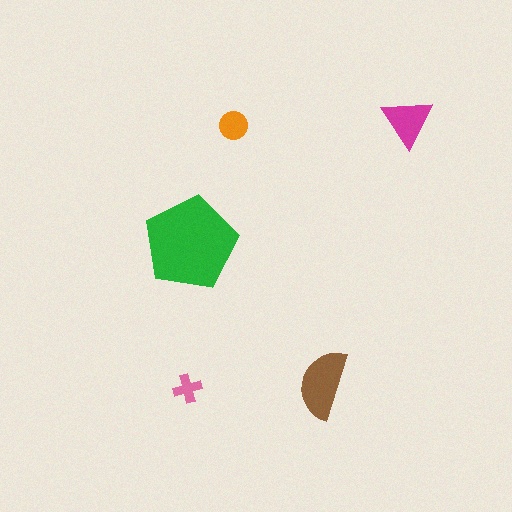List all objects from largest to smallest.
The green pentagon, the brown semicircle, the magenta triangle, the orange circle, the pink cross.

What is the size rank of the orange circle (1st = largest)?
4th.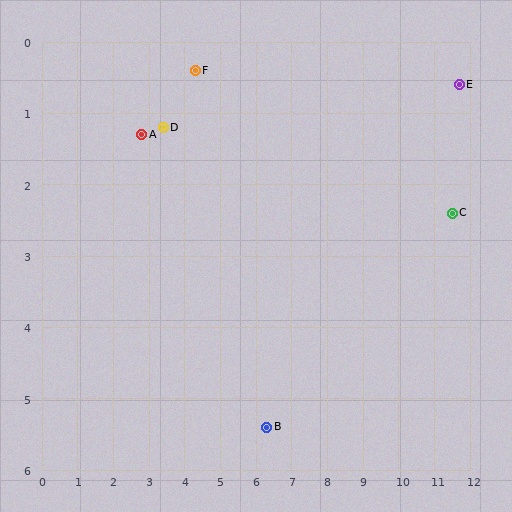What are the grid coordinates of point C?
Point C is at approximately (11.5, 2.4).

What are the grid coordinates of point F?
Point F is at approximately (4.3, 0.4).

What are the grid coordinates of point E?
Point E is at approximately (11.7, 0.6).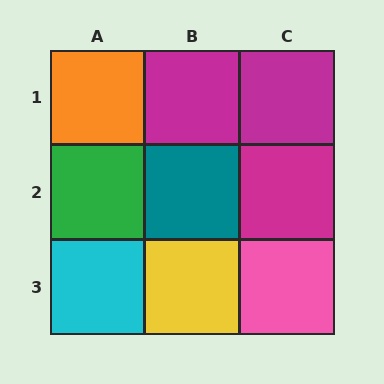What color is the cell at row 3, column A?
Cyan.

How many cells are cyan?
1 cell is cyan.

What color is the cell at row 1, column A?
Orange.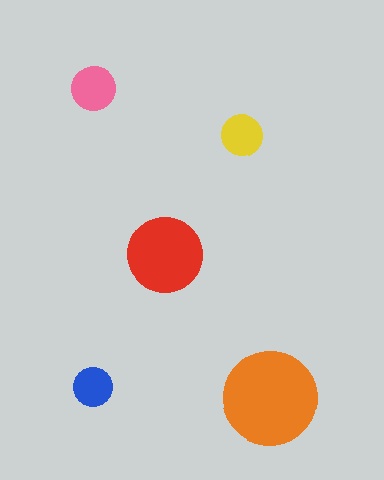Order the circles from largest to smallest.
the orange one, the red one, the pink one, the yellow one, the blue one.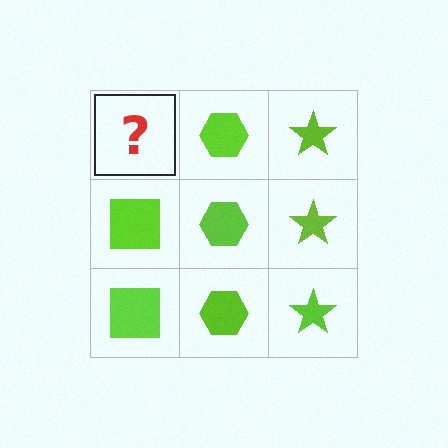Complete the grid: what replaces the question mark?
The question mark should be replaced with a lime square.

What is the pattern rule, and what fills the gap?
The rule is that each column has a consistent shape. The gap should be filled with a lime square.